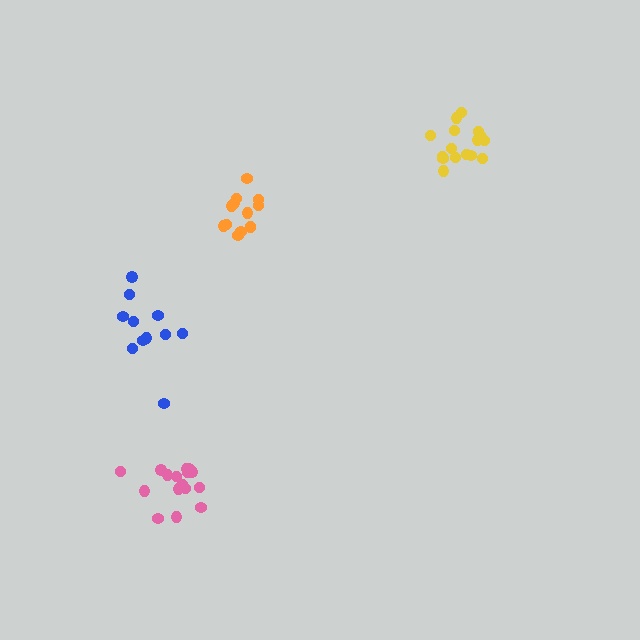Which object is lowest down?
The pink cluster is bottommost.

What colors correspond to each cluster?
The clusters are colored: orange, yellow, pink, blue.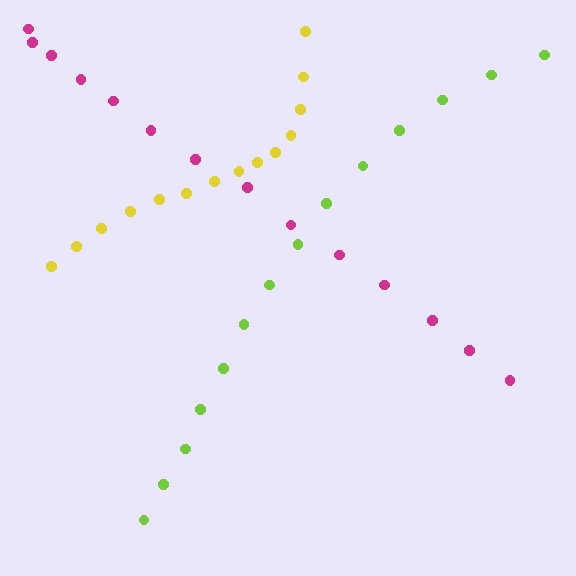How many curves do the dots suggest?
There are 3 distinct paths.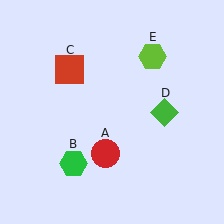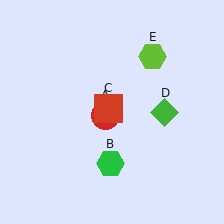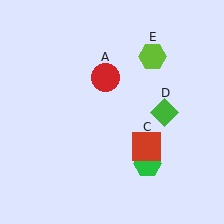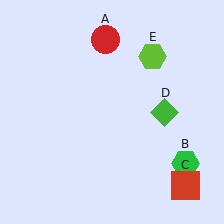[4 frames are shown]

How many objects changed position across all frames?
3 objects changed position: red circle (object A), green hexagon (object B), red square (object C).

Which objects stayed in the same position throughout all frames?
Green diamond (object D) and lime hexagon (object E) remained stationary.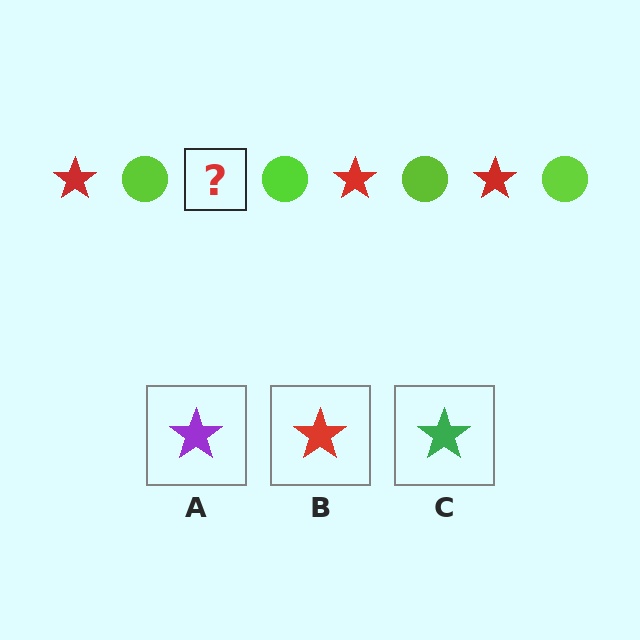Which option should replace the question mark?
Option B.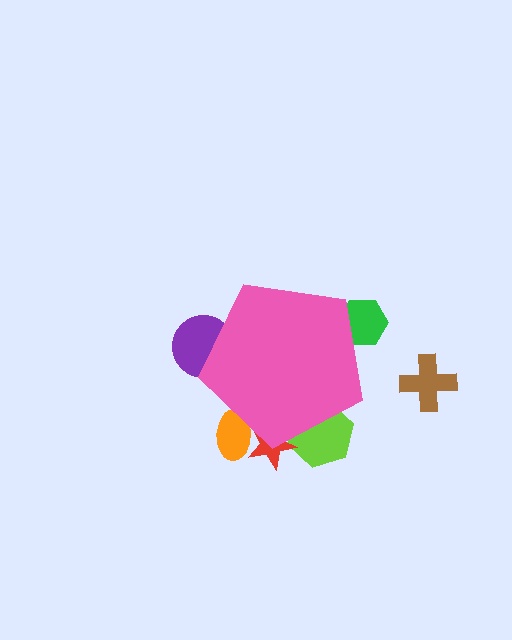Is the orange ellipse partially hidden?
Yes, the orange ellipse is partially hidden behind the pink pentagon.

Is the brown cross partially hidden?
No, the brown cross is fully visible.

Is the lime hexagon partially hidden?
Yes, the lime hexagon is partially hidden behind the pink pentagon.